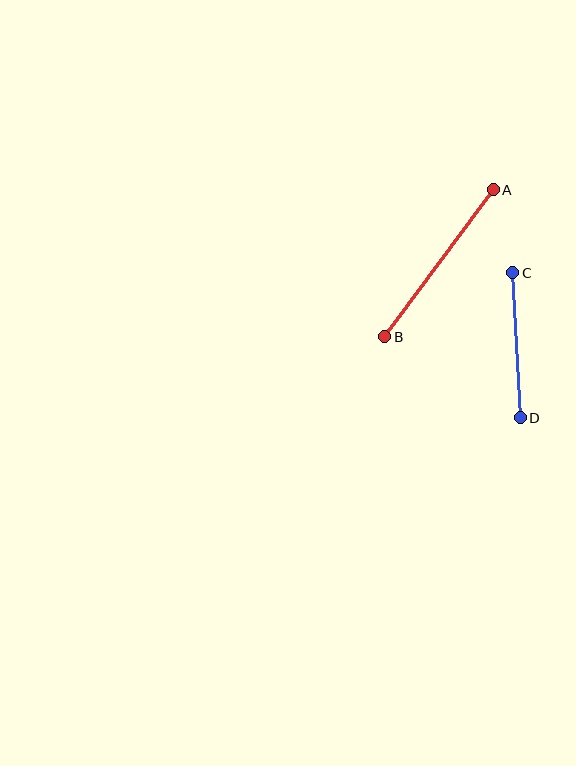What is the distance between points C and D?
The distance is approximately 145 pixels.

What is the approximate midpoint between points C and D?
The midpoint is at approximately (516, 345) pixels.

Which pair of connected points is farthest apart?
Points A and B are farthest apart.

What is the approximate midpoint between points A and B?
The midpoint is at approximately (439, 263) pixels.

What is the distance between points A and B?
The distance is approximately 183 pixels.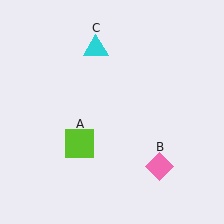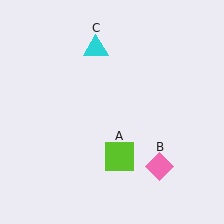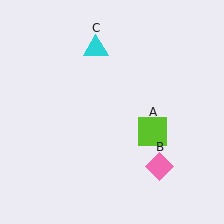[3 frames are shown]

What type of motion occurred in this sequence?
The lime square (object A) rotated counterclockwise around the center of the scene.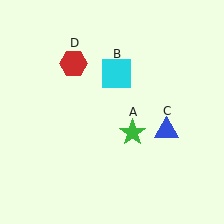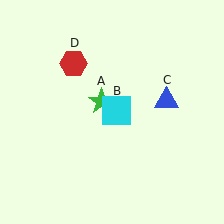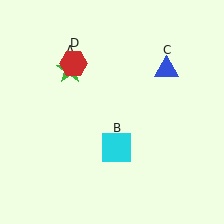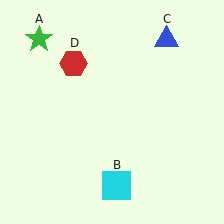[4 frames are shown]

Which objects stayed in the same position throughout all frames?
Red hexagon (object D) remained stationary.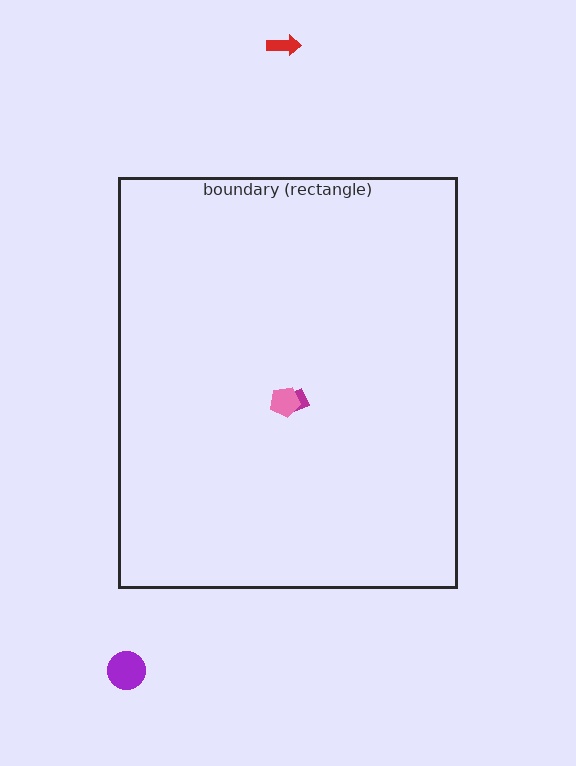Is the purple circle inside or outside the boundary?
Outside.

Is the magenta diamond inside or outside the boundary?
Inside.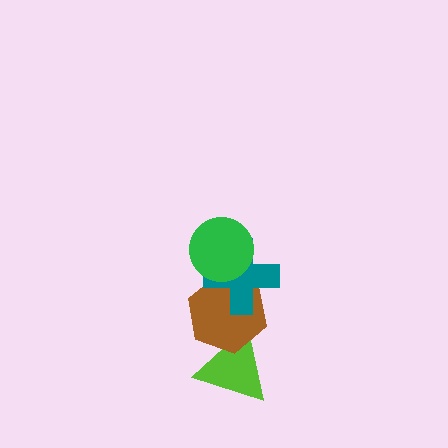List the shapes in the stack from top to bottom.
From top to bottom: the green circle, the teal cross, the brown hexagon, the lime triangle.